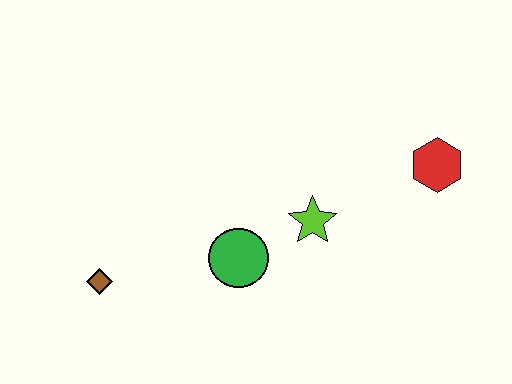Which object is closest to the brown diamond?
The green circle is closest to the brown diamond.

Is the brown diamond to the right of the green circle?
No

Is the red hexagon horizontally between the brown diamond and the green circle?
No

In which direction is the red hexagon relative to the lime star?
The red hexagon is to the right of the lime star.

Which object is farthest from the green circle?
The red hexagon is farthest from the green circle.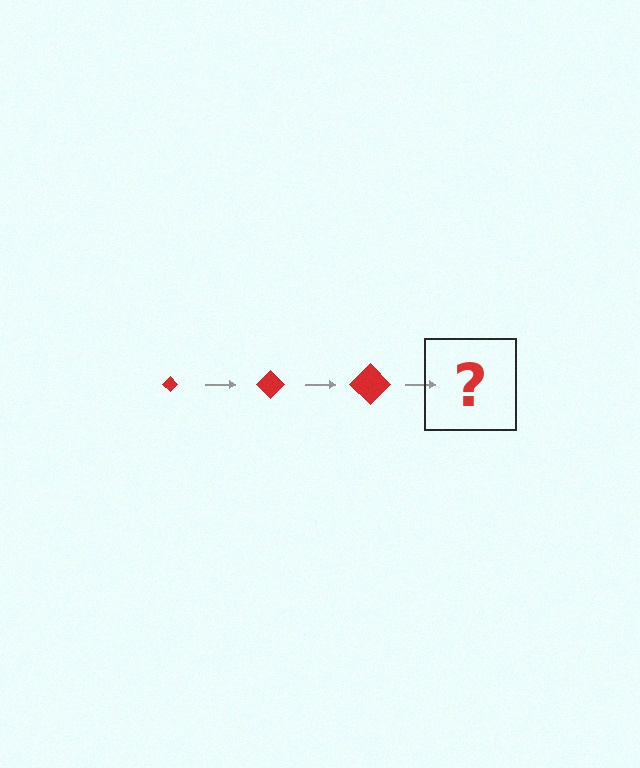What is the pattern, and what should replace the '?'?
The pattern is that the diamond gets progressively larger each step. The '?' should be a red diamond, larger than the previous one.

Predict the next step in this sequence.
The next step is a red diamond, larger than the previous one.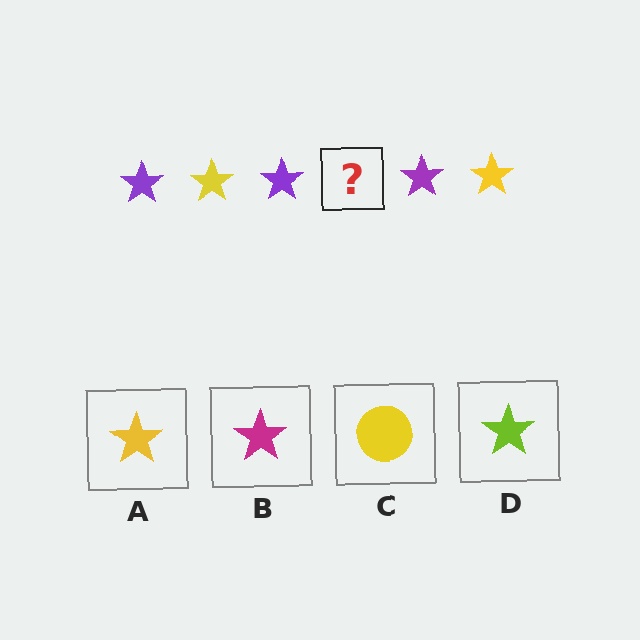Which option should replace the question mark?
Option A.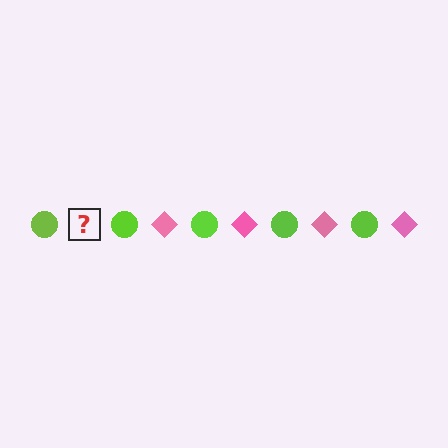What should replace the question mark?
The question mark should be replaced with a pink diamond.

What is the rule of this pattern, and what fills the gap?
The rule is that the pattern alternates between lime circle and pink diamond. The gap should be filled with a pink diamond.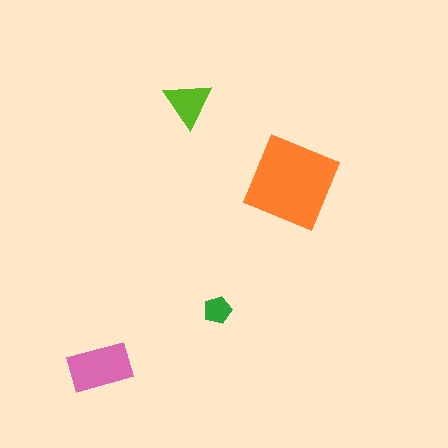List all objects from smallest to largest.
The green pentagon, the lime triangle, the pink rectangle, the orange diamond.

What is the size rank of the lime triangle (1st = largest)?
3rd.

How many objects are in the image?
There are 4 objects in the image.